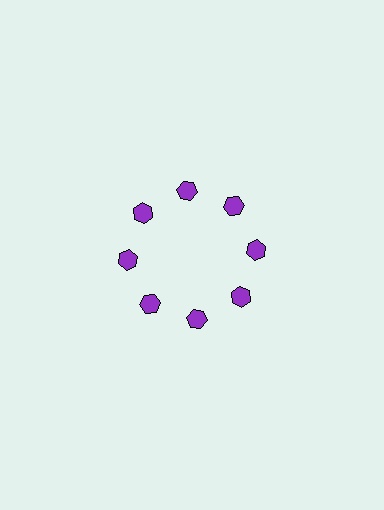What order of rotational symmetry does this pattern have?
This pattern has 8-fold rotational symmetry.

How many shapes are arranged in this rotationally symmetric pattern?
There are 8 shapes, arranged in 8 groups of 1.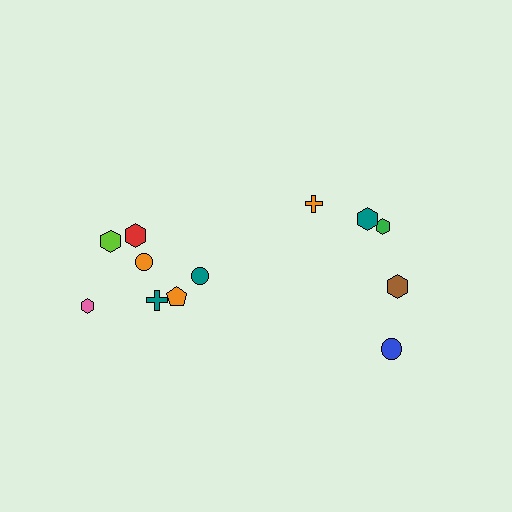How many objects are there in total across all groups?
There are 12 objects.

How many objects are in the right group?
There are 5 objects.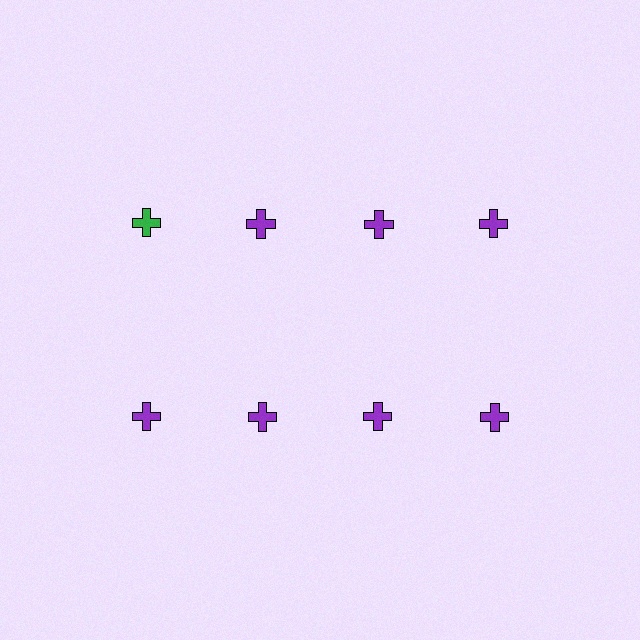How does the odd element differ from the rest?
It has a different color: green instead of purple.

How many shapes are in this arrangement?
There are 8 shapes arranged in a grid pattern.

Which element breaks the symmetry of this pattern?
The green cross in the top row, leftmost column breaks the symmetry. All other shapes are purple crosses.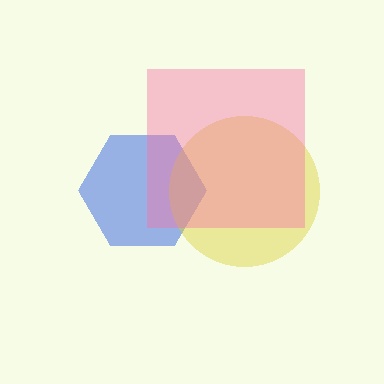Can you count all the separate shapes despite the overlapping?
Yes, there are 3 separate shapes.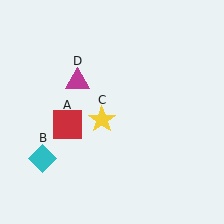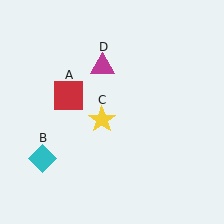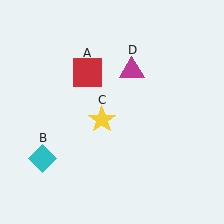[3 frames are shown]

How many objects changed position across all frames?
2 objects changed position: red square (object A), magenta triangle (object D).